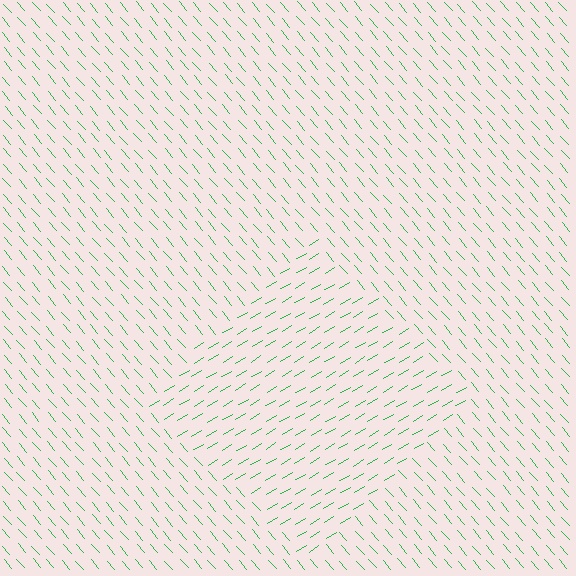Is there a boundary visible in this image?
Yes, there is a texture boundary formed by a change in line orientation.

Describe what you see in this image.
The image is filled with small green line segments. A diamond region in the image has lines oriented differently from the surrounding lines, creating a visible texture boundary.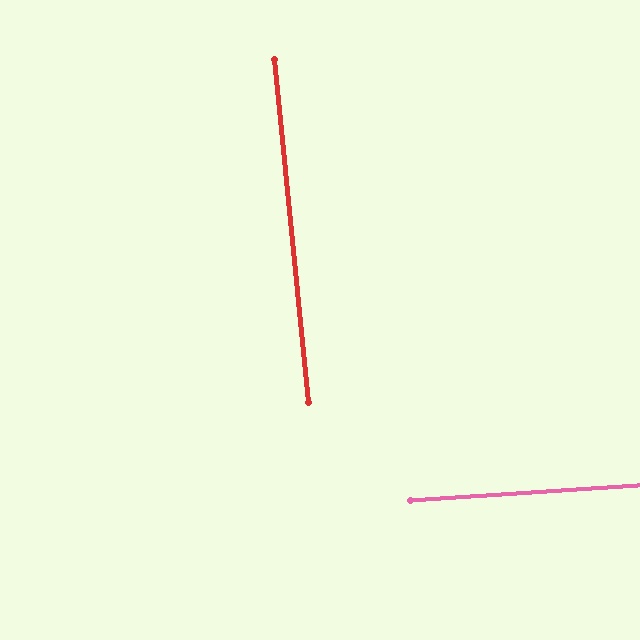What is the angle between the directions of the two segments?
Approximately 88 degrees.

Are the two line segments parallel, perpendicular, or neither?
Perpendicular — they meet at approximately 88°.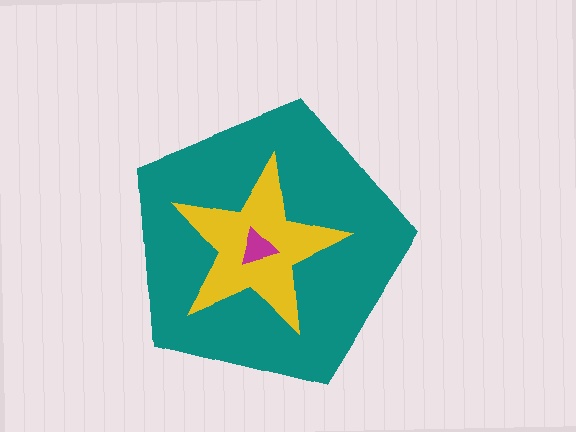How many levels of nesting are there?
3.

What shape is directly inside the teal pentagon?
The yellow star.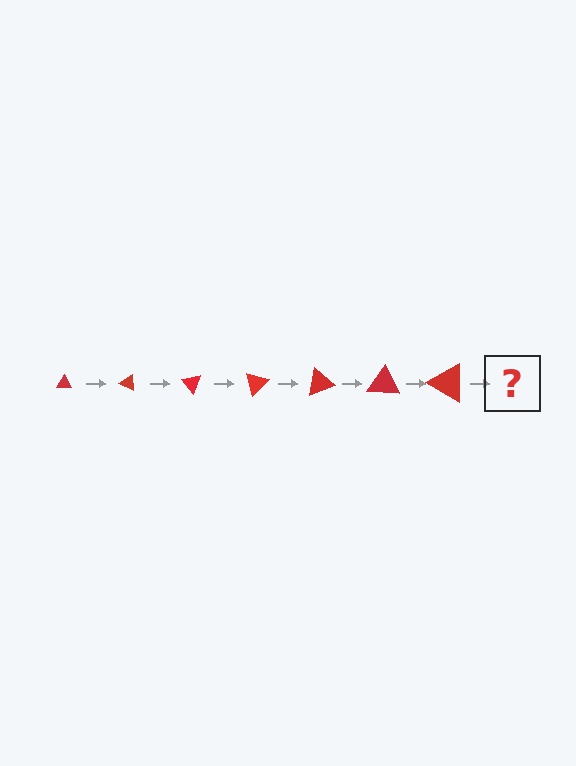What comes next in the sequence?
The next element should be a triangle, larger than the previous one and rotated 175 degrees from the start.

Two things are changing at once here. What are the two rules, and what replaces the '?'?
The two rules are that the triangle grows larger each step and it rotates 25 degrees each step. The '?' should be a triangle, larger than the previous one and rotated 175 degrees from the start.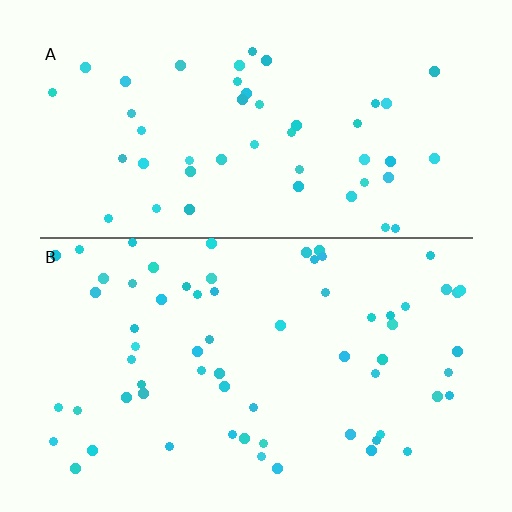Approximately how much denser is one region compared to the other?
Approximately 1.4× — region B over region A.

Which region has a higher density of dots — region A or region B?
B (the bottom).